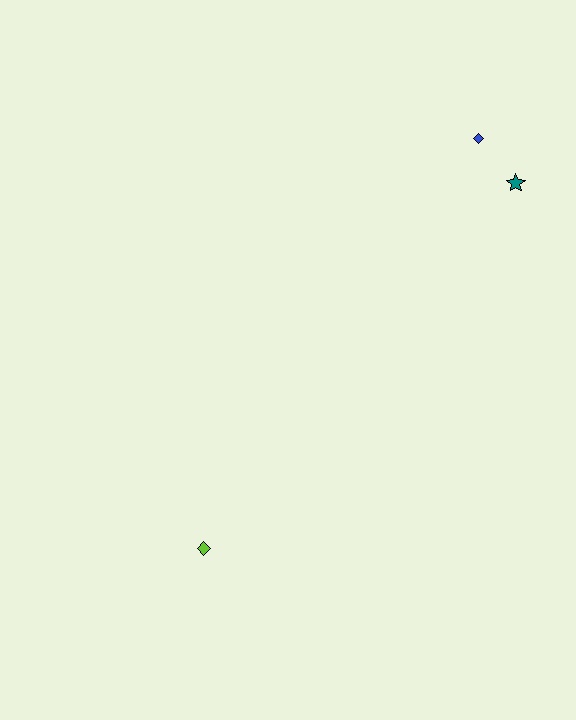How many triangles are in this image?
There are no triangles.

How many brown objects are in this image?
There are no brown objects.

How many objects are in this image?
There are 3 objects.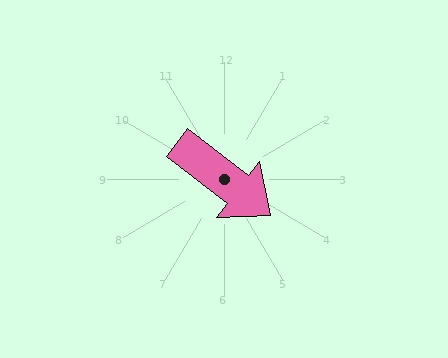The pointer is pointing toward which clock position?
Roughly 4 o'clock.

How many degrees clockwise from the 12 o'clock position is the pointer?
Approximately 128 degrees.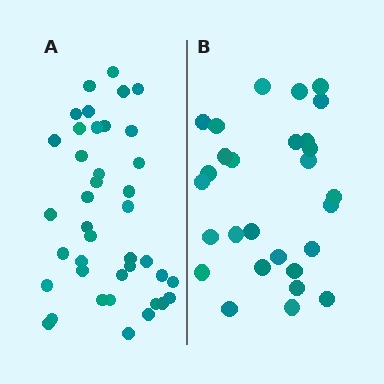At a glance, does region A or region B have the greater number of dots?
Region A (the left region) has more dots.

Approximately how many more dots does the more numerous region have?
Region A has roughly 12 or so more dots than region B.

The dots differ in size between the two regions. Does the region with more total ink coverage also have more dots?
No. Region B has more total ink coverage because its dots are larger, but region A actually contains more individual dots. Total area can be misleading — the number of items is what matters here.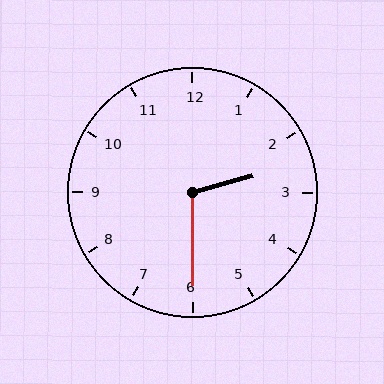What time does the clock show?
2:30.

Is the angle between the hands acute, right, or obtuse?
It is obtuse.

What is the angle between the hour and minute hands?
Approximately 105 degrees.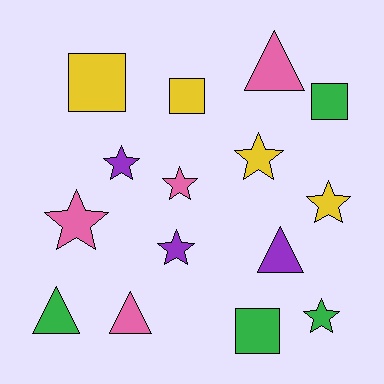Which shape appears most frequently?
Star, with 7 objects.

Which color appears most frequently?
Green, with 4 objects.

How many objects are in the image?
There are 15 objects.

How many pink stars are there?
There are 2 pink stars.